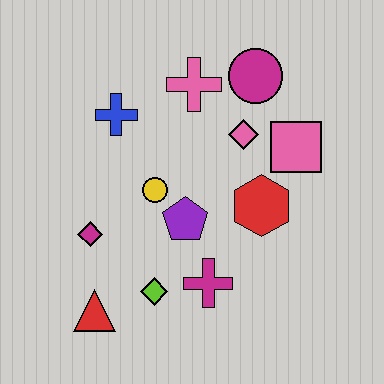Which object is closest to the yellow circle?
The purple pentagon is closest to the yellow circle.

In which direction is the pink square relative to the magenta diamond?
The pink square is to the right of the magenta diamond.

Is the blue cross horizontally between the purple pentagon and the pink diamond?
No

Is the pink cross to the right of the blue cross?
Yes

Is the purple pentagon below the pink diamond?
Yes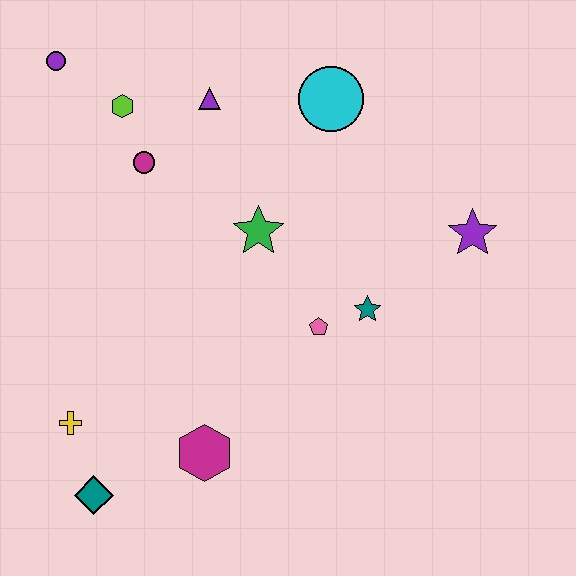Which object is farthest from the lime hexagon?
The teal diamond is farthest from the lime hexagon.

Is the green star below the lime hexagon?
Yes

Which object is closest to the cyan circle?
The purple triangle is closest to the cyan circle.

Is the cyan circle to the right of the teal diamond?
Yes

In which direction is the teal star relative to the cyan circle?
The teal star is below the cyan circle.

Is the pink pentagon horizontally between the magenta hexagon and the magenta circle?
No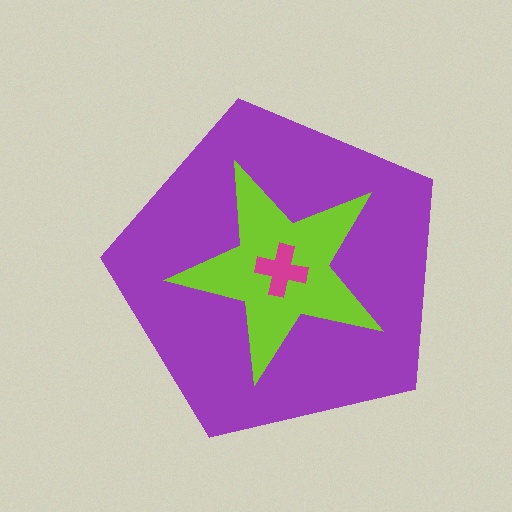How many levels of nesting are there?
3.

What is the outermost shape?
The purple pentagon.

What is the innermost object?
The magenta cross.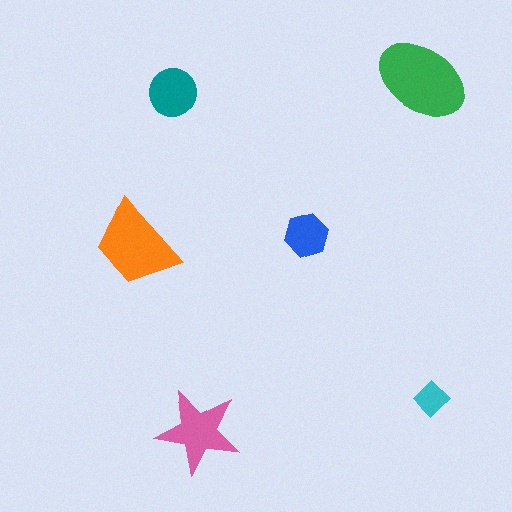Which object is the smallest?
The cyan diamond.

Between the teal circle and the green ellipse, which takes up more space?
The green ellipse.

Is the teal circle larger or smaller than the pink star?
Smaller.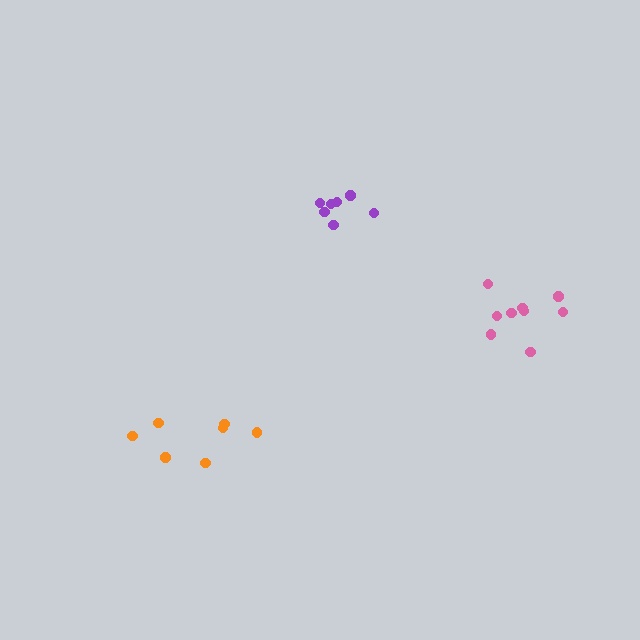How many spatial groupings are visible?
There are 3 spatial groupings.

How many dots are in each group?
Group 1: 7 dots, Group 2: 9 dots, Group 3: 7 dots (23 total).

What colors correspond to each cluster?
The clusters are colored: purple, pink, orange.